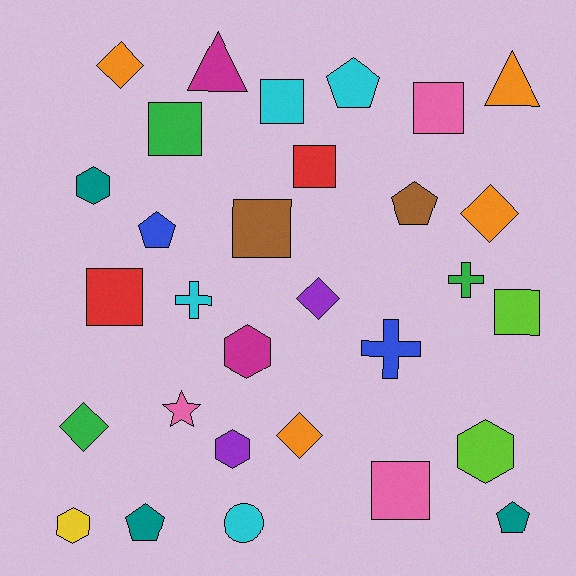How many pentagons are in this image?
There are 5 pentagons.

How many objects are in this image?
There are 30 objects.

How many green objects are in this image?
There are 3 green objects.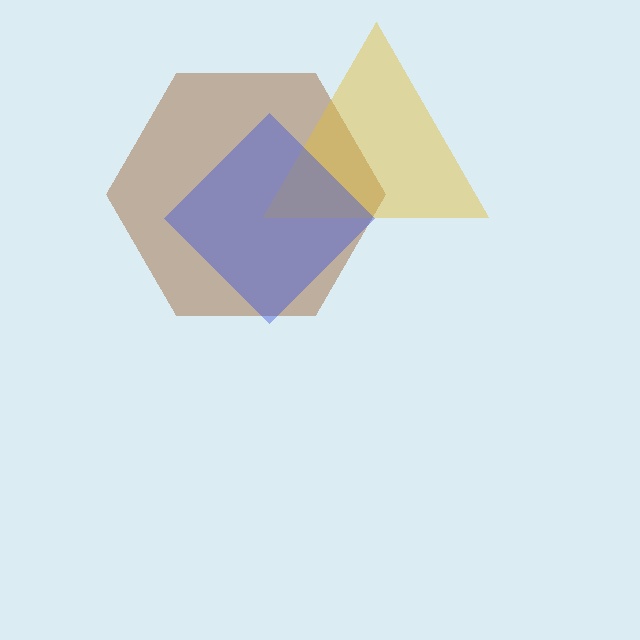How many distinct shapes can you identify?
There are 3 distinct shapes: a brown hexagon, a yellow triangle, a blue diamond.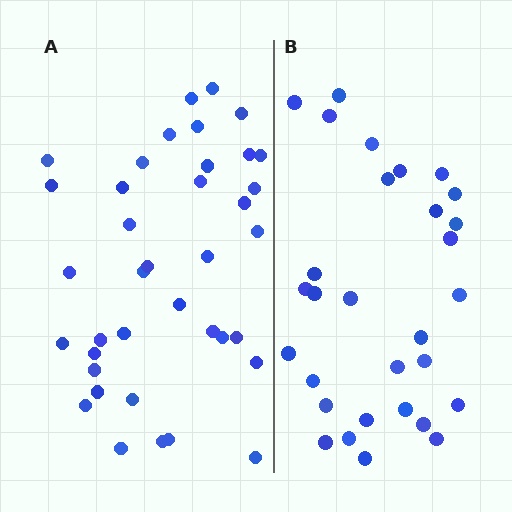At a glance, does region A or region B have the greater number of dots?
Region A (the left region) has more dots.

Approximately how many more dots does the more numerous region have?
Region A has roughly 8 or so more dots than region B.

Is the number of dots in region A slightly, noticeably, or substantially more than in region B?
Region A has noticeably more, but not dramatically so. The ratio is roughly 1.3 to 1.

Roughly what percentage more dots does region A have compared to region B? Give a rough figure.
About 25% more.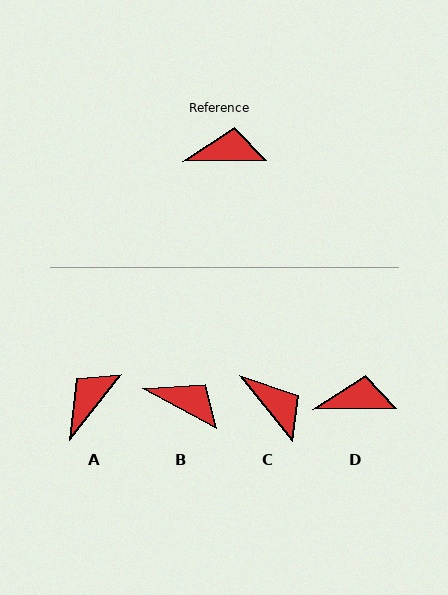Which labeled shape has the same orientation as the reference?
D.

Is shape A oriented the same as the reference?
No, it is off by about 51 degrees.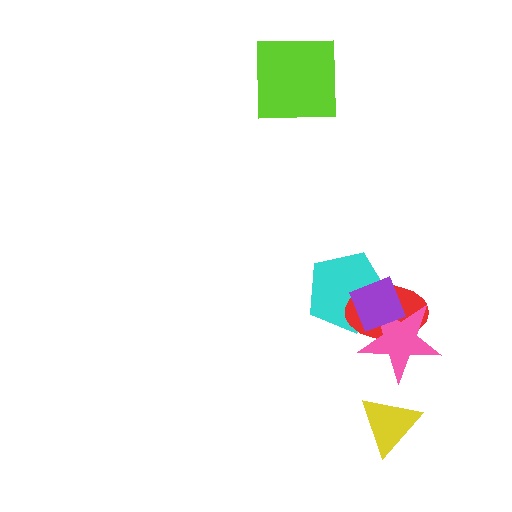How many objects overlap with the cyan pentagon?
3 objects overlap with the cyan pentagon.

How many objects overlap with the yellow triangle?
0 objects overlap with the yellow triangle.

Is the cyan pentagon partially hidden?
Yes, it is partially covered by another shape.